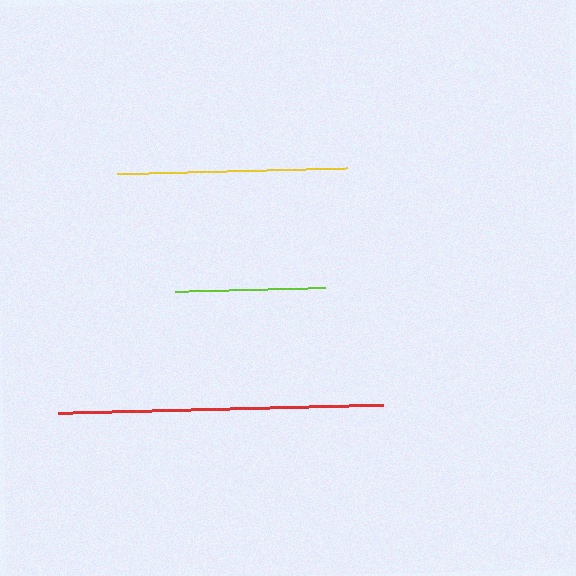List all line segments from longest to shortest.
From longest to shortest: red, yellow, lime.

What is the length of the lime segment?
The lime segment is approximately 150 pixels long.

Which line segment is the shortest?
The lime line is the shortest at approximately 150 pixels.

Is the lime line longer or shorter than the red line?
The red line is longer than the lime line.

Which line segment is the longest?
The red line is the longest at approximately 325 pixels.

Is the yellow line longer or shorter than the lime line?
The yellow line is longer than the lime line.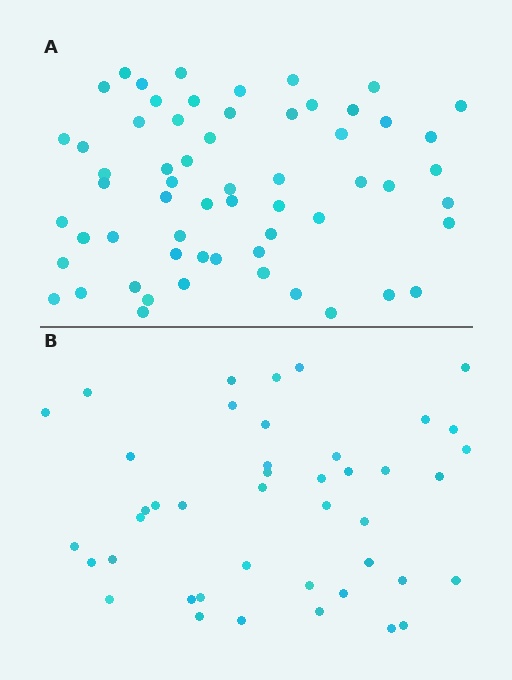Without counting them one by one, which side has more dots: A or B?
Region A (the top region) has more dots.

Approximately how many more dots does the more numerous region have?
Region A has approximately 15 more dots than region B.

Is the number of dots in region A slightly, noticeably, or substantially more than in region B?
Region A has noticeably more, but not dramatically so. The ratio is roughly 1.4 to 1.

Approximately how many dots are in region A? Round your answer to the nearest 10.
About 60 dots.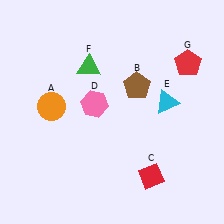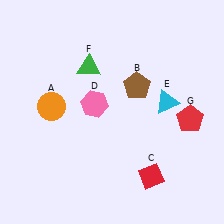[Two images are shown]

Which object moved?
The red pentagon (G) moved down.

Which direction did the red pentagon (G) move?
The red pentagon (G) moved down.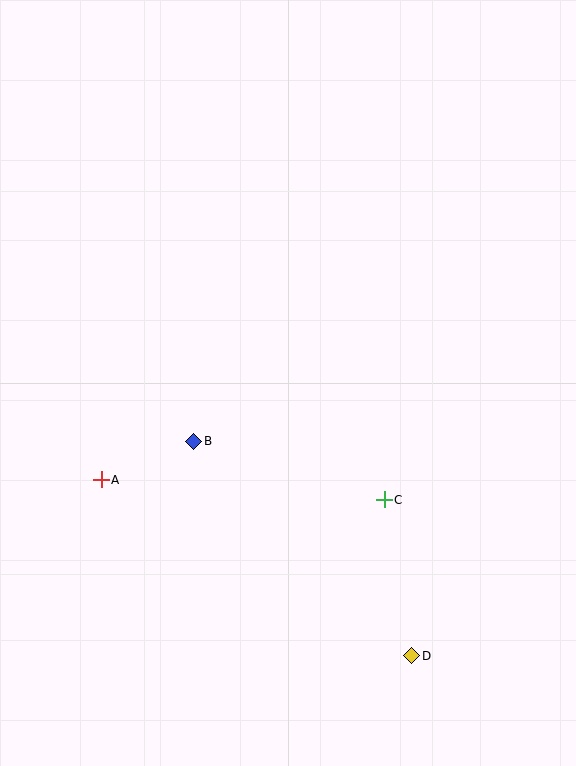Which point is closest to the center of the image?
Point B at (194, 441) is closest to the center.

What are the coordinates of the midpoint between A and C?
The midpoint between A and C is at (243, 490).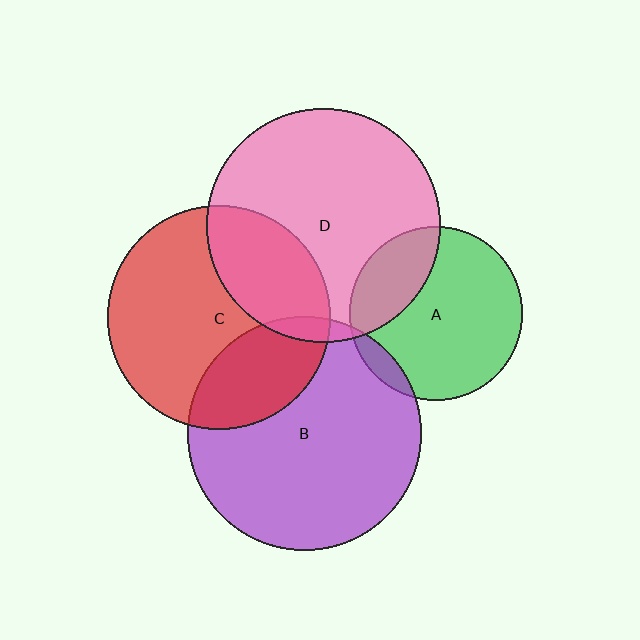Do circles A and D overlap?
Yes.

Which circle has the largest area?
Circle D (pink).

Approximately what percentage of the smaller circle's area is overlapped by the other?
Approximately 25%.